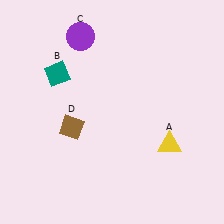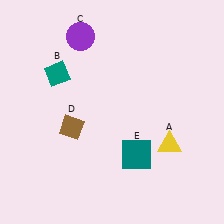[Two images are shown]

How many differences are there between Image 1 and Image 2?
There is 1 difference between the two images.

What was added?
A teal square (E) was added in Image 2.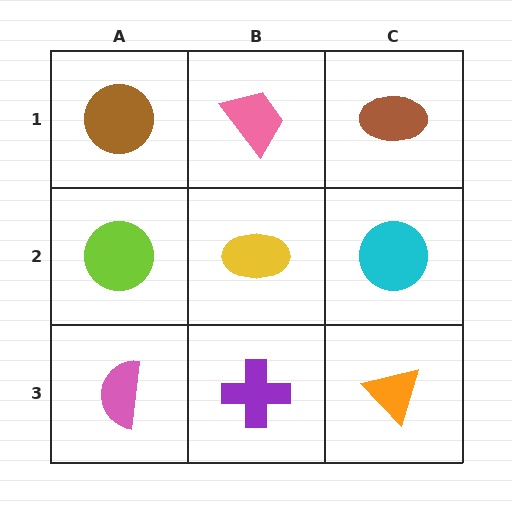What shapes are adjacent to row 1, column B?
A yellow ellipse (row 2, column B), a brown circle (row 1, column A), a brown ellipse (row 1, column C).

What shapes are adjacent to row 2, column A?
A brown circle (row 1, column A), a pink semicircle (row 3, column A), a yellow ellipse (row 2, column B).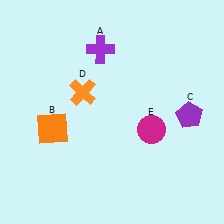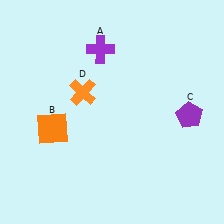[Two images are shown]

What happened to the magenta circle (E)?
The magenta circle (E) was removed in Image 2. It was in the bottom-right area of Image 1.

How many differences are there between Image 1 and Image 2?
There is 1 difference between the two images.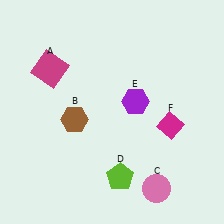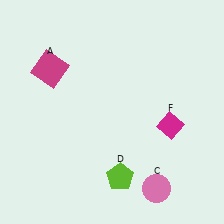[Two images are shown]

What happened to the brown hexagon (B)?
The brown hexagon (B) was removed in Image 2. It was in the bottom-left area of Image 1.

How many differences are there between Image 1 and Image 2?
There are 2 differences between the two images.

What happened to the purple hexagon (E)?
The purple hexagon (E) was removed in Image 2. It was in the top-right area of Image 1.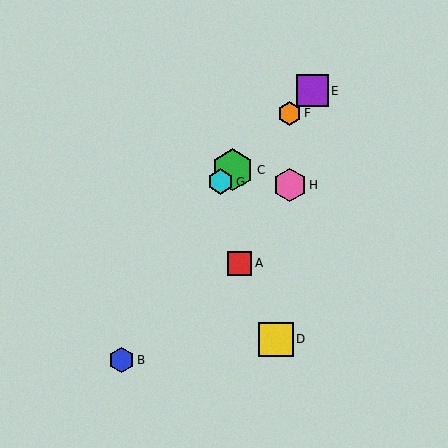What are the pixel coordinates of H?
Object H is at (290, 185).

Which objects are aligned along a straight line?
Objects C, E, F, G are aligned along a straight line.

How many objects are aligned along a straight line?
4 objects (C, E, F, G) are aligned along a straight line.